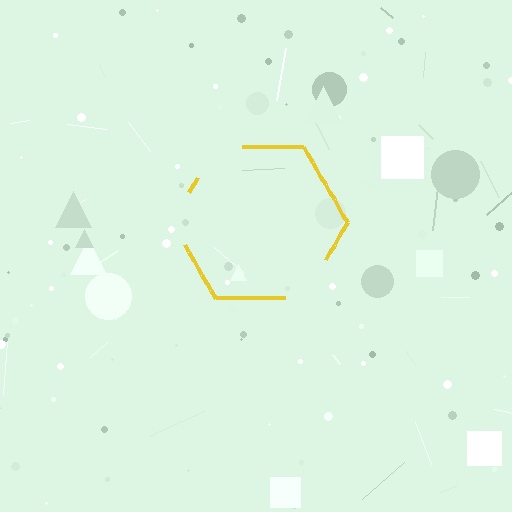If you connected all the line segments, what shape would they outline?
They would outline a hexagon.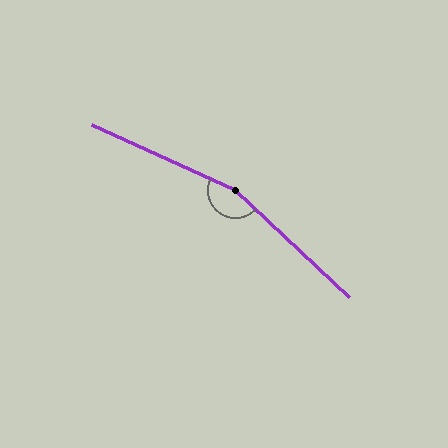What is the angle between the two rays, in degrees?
Approximately 161 degrees.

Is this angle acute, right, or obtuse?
It is obtuse.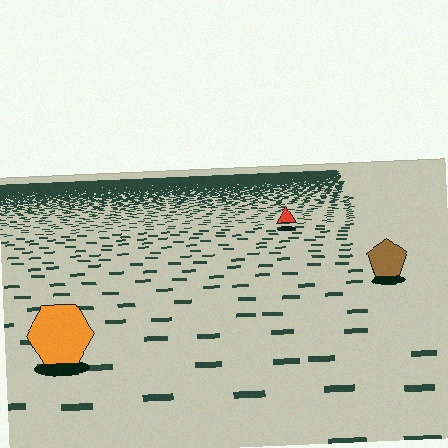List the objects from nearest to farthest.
From nearest to farthest: the orange hexagon, the brown pentagon, the red triangle.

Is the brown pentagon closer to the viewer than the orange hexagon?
No. The orange hexagon is closer — you can tell from the texture gradient: the ground texture is coarser near it.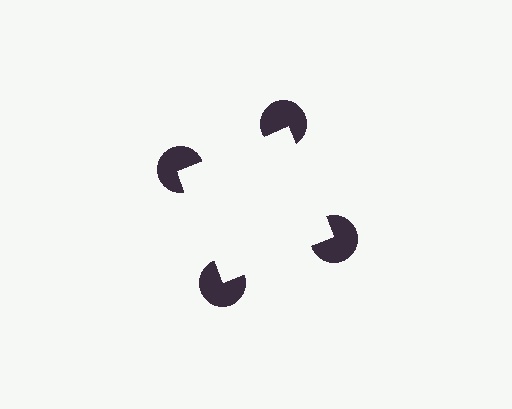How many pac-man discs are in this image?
There are 4 — one at each vertex of the illusory square.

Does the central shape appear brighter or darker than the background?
It typically appears slightly brighter than the background, even though no actual brightness change is drawn.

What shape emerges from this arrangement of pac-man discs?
An illusory square — its edges are inferred from the aligned wedge cuts in the pac-man discs, not physically drawn.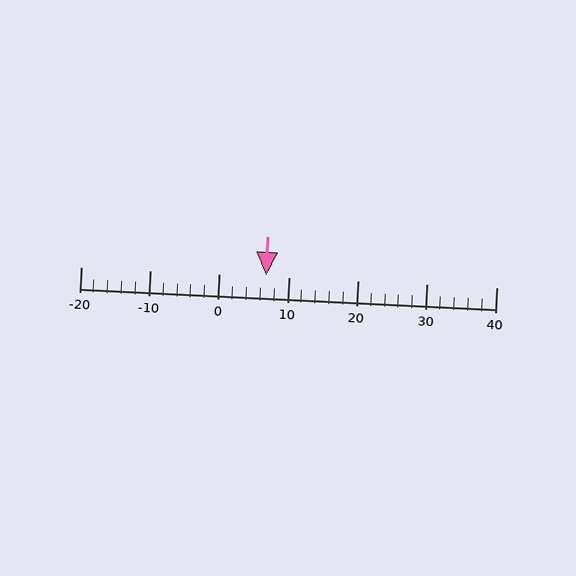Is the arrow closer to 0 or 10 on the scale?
The arrow is closer to 10.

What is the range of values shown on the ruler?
The ruler shows values from -20 to 40.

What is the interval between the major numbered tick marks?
The major tick marks are spaced 10 units apart.